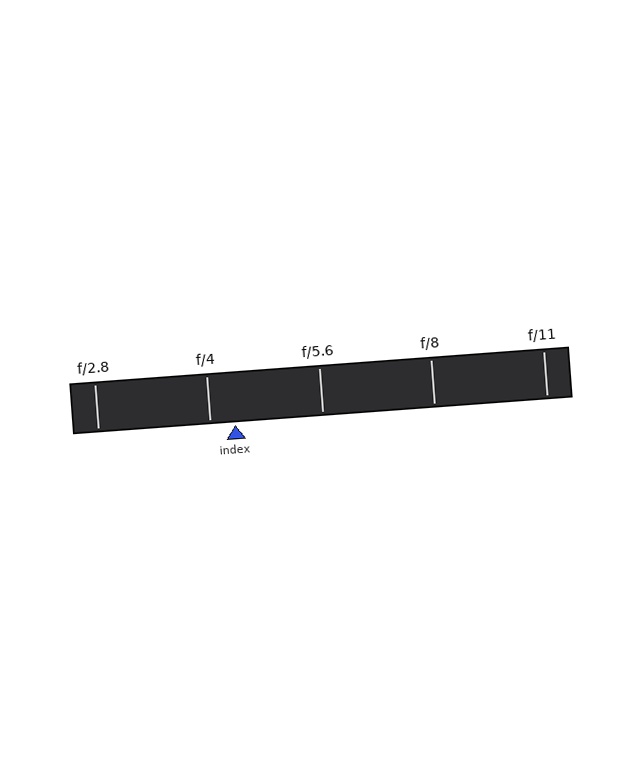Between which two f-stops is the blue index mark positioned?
The index mark is between f/4 and f/5.6.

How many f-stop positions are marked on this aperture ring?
There are 5 f-stop positions marked.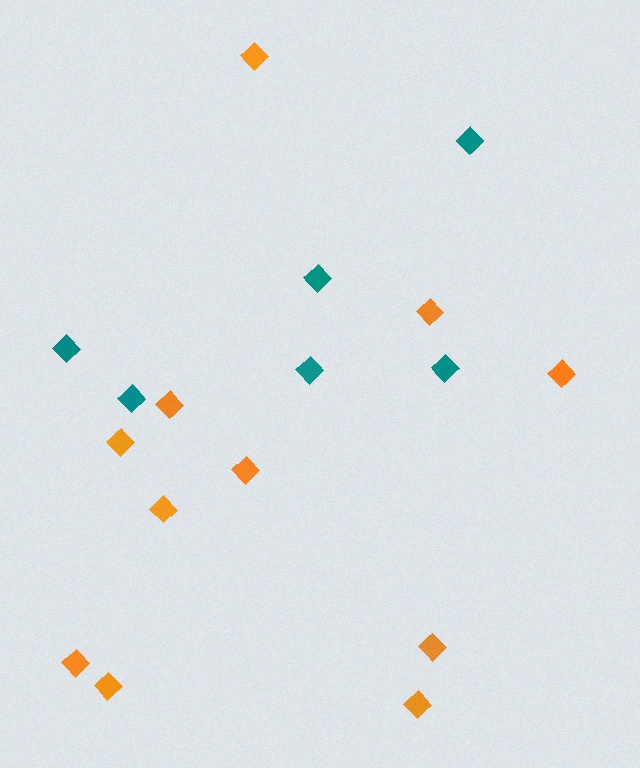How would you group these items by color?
There are 2 groups: one group of orange diamonds (11) and one group of teal diamonds (6).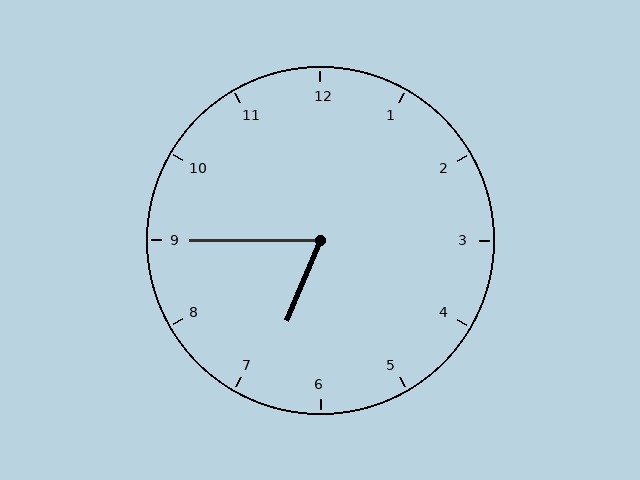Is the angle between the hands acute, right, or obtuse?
It is acute.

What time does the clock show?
6:45.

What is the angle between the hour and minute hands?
Approximately 68 degrees.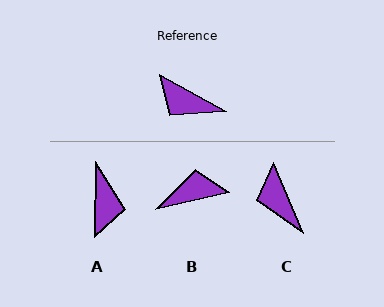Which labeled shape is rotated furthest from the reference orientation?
B, about 138 degrees away.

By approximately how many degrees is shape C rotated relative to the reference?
Approximately 38 degrees clockwise.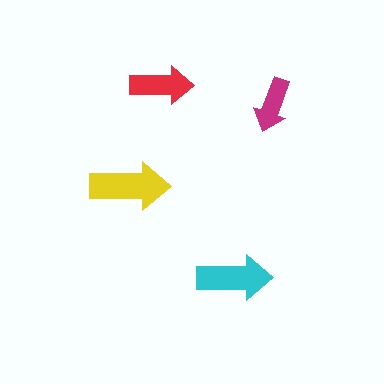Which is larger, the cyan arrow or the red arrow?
The cyan one.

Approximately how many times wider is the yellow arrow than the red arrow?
About 1.5 times wider.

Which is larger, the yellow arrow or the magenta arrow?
The yellow one.